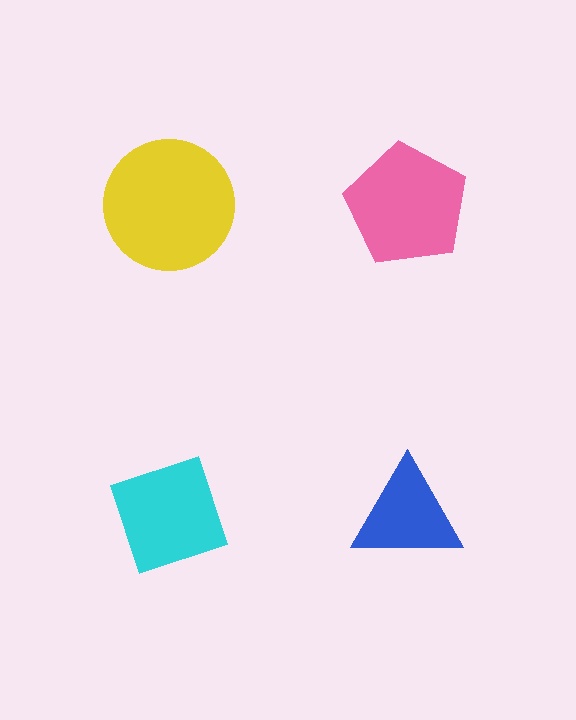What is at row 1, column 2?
A pink pentagon.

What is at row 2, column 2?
A blue triangle.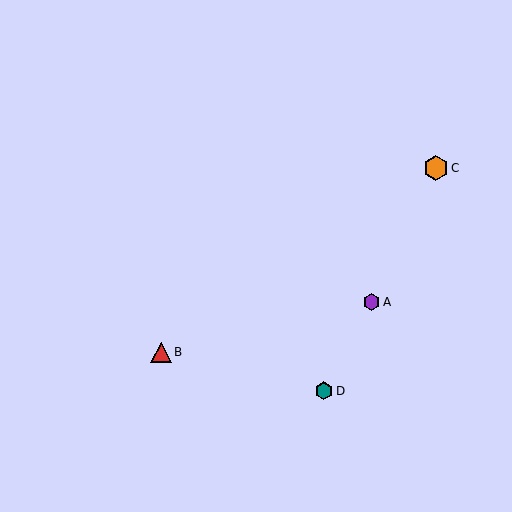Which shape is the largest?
The orange hexagon (labeled C) is the largest.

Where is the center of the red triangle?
The center of the red triangle is at (161, 352).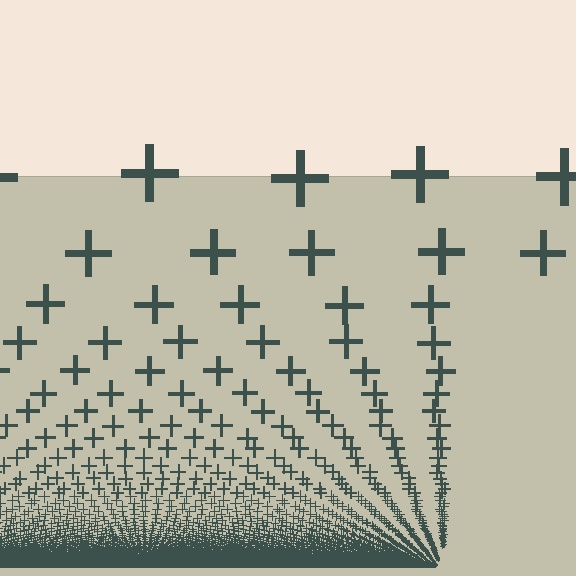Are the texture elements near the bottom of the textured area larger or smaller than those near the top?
Smaller. The gradient is inverted — elements near the bottom are smaller and denser.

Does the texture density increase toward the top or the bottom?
Density increases toward the bottom.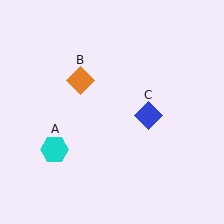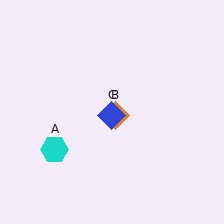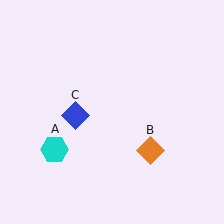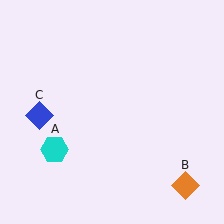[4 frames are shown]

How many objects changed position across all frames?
2 objects changed position: orange diamond (object B), blue diamond (object C).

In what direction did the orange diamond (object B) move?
The orange diamond (object B) moved down and to the right.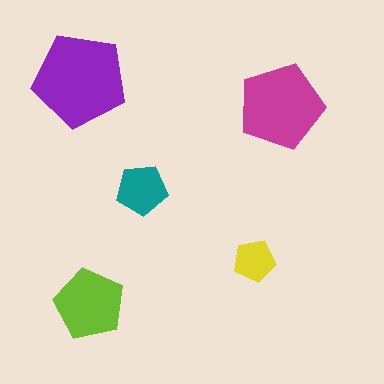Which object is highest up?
The purple pentagon is topmost.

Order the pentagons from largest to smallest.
the purple one, the magenta one, the lime one, the teal one, the yellow one.